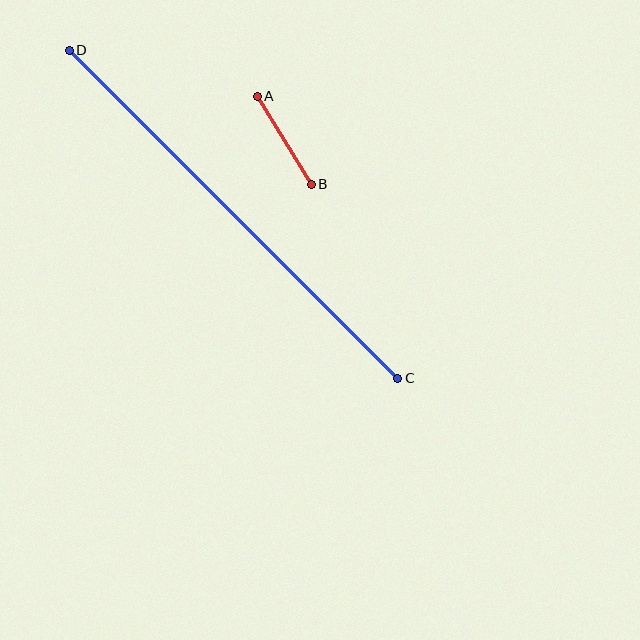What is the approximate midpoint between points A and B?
The midpoint is at approximately (284, 140) pixels.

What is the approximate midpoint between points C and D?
The midpoint is at approximately (233, 214) pixels.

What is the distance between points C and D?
The distance is approximately 464 pixels.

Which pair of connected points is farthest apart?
Points C and D are farthest apart.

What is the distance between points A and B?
The distance is approximately 104 pixels.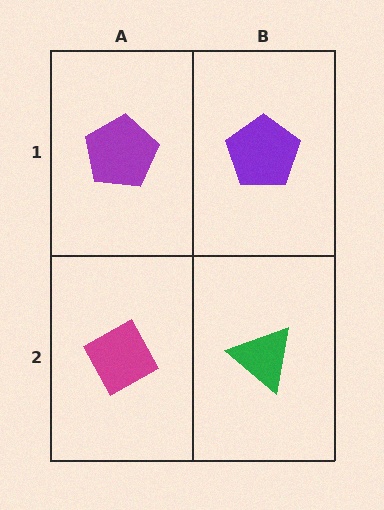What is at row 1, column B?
A purple pentagon.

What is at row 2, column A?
A magenta diamond.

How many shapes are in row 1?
2 shapes.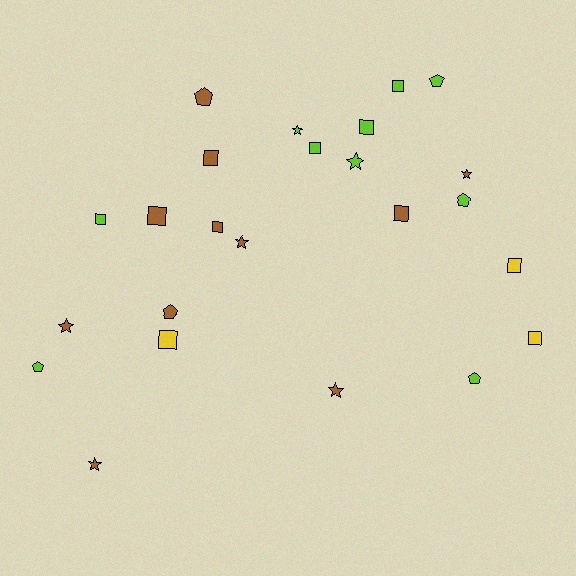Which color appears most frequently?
Brown, with 11 objects.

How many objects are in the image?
There are 24 objects.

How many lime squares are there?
There are 4 lime squares.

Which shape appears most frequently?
Square, with 11 objects.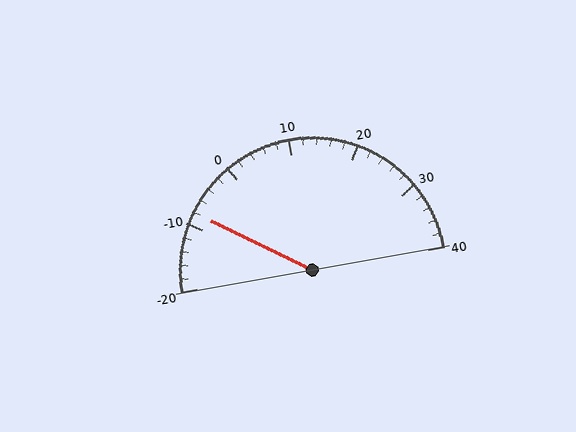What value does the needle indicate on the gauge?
The needle indicates approximately -8.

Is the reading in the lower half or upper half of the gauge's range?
The reading is in the lower half of the range (-20 to 40).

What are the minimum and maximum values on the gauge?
The gauge ranges from -20 to 40.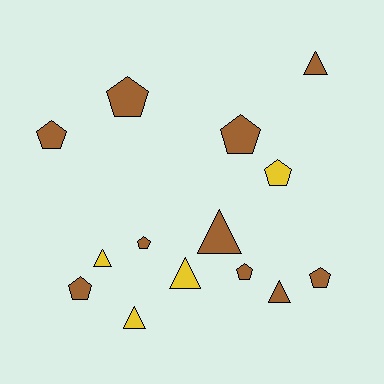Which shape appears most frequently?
Pentagon, with 8 objects.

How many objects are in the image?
There are 14 objects.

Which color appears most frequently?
Brown, with 10 objects.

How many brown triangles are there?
There are 3 brown triangles.